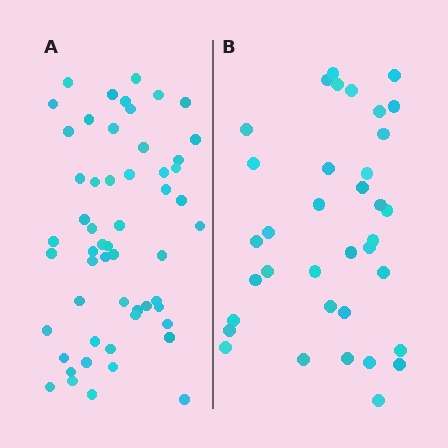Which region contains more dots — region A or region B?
Region A (the left region) has more dots.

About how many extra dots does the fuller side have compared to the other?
Region A has approximately 20 more dots than region B.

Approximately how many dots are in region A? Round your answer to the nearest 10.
About 60 dots. (The exact count is 55, which rounds to 60.)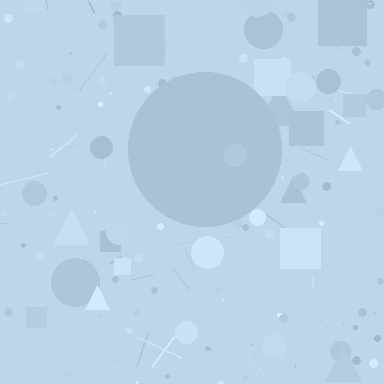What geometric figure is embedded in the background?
A circle is embedded in the background.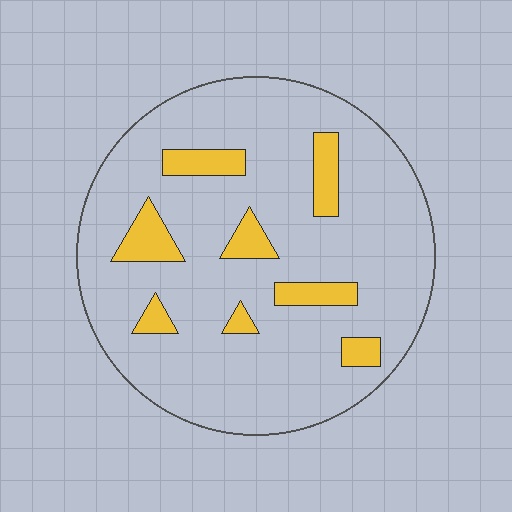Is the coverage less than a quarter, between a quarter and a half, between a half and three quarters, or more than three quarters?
Less than a quarter.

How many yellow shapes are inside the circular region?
8.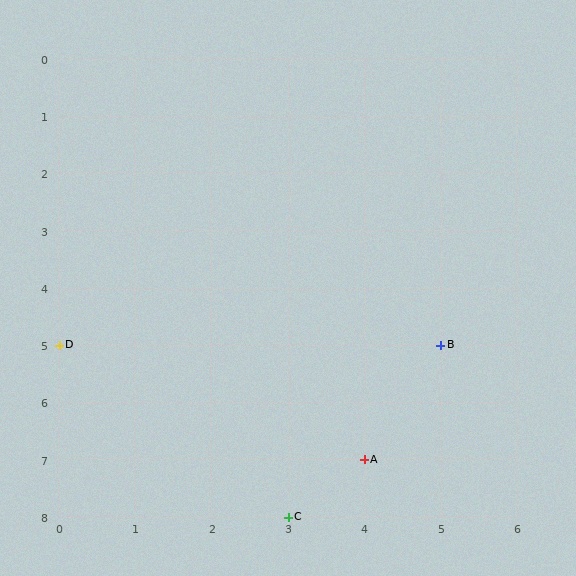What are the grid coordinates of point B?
Point B is at grid coordinates (5, 5).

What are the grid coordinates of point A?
Point A is at grid coordinates (4, 7).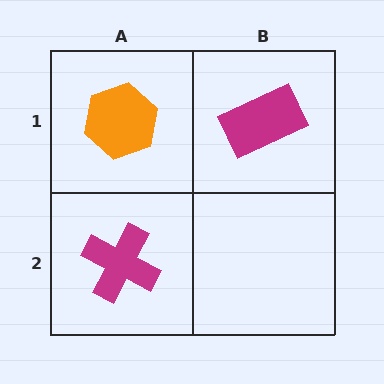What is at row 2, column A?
A magenta cross.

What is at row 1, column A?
An orange hexagon.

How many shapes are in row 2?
1 shape.